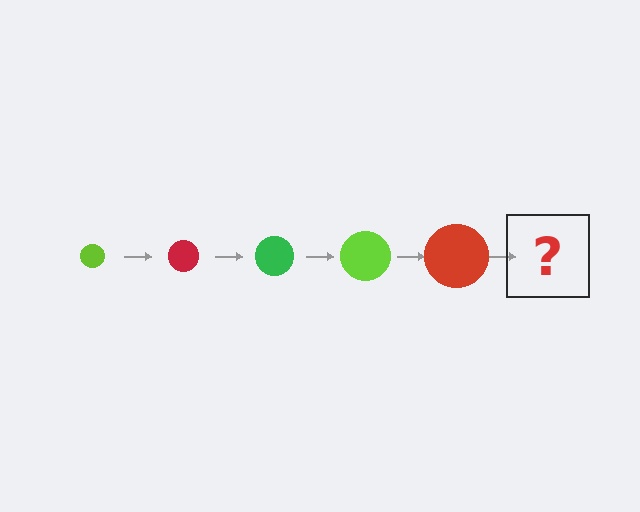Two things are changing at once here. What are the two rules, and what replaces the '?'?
The two rules are that the circle grows larger each step and the color cycles through lime, red, and green. The '?' should be a green circle, larger than the previous one.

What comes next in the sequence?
The next element should be a green circle, larger than the previous one.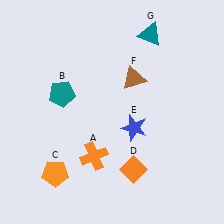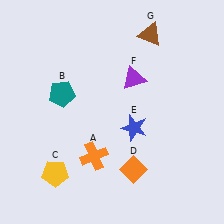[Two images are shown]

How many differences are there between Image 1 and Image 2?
There are 3 differences between the two images.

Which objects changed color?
C changed from orange to yellow. F changed from brown to purple. G changed from teal to brown.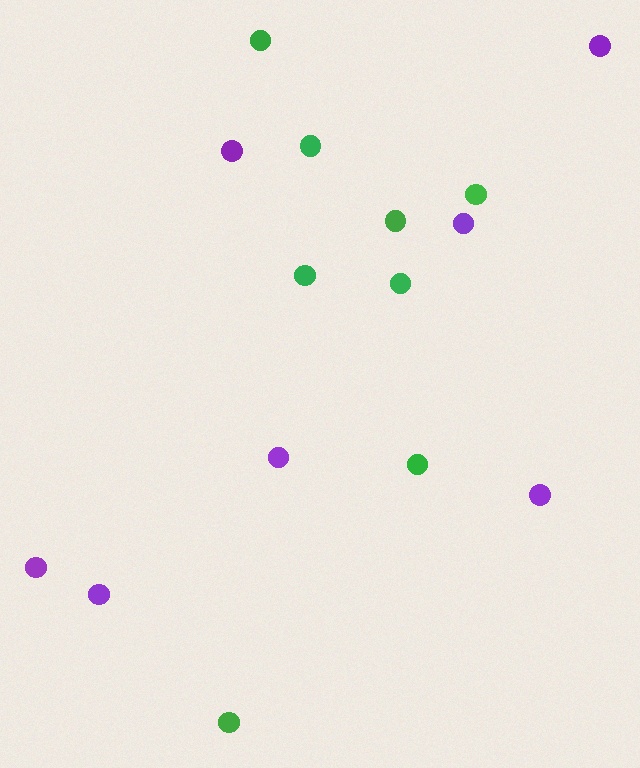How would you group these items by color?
There are 2 groups: one group of purple circles (7) and one group of green circles (8).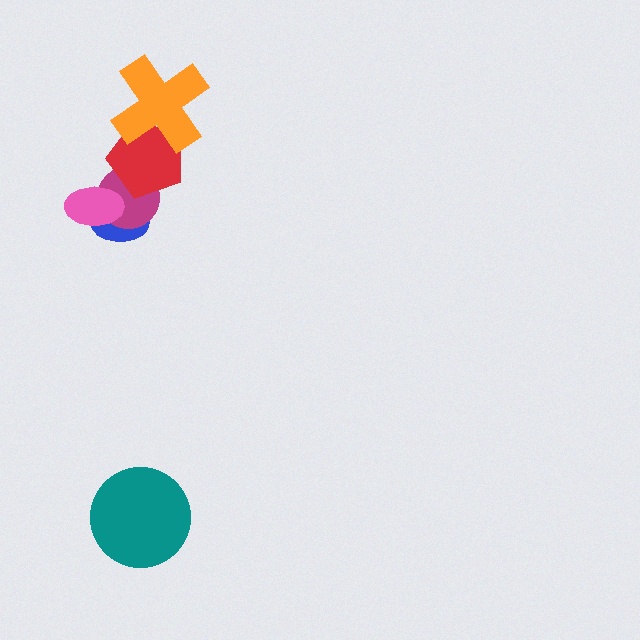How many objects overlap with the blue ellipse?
2 objects overlap with the blue ellipse.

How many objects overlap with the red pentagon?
2 objects overlap with the red pentagon.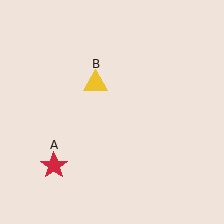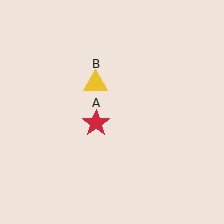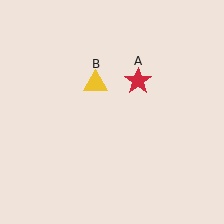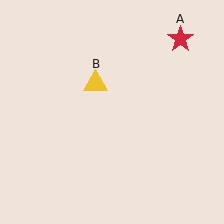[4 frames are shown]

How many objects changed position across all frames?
1 object changed position: red star (object A).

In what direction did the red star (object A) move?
The red star (object A) moved up and to the right.